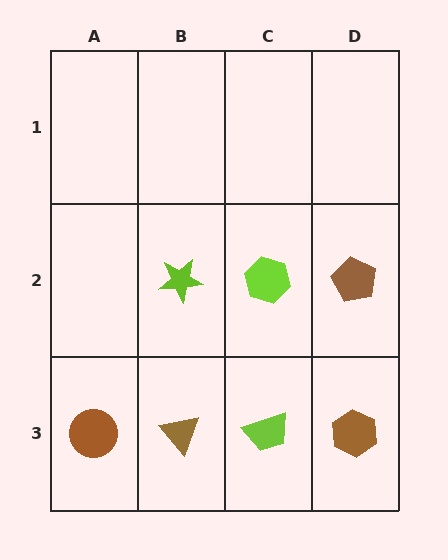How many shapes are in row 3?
4 shapes.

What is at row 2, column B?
A lime star.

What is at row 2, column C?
A lime hexagon.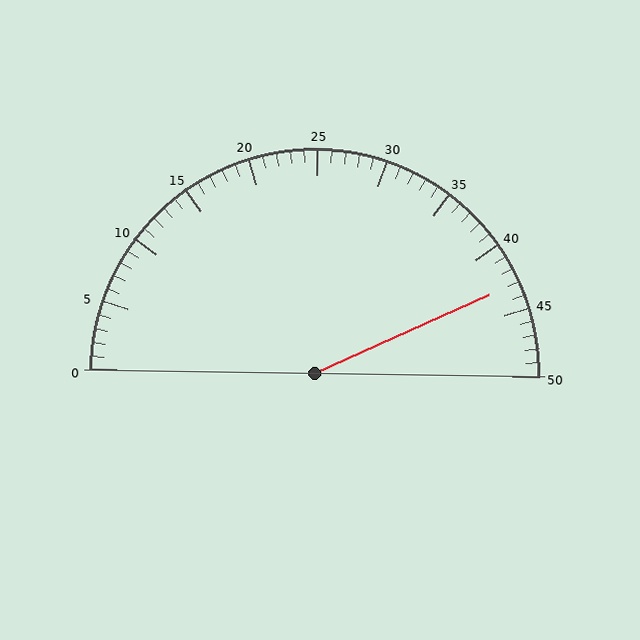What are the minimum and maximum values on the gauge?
The gauge ranges from 0 to 50.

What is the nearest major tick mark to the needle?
The nearest major tick mark is 45.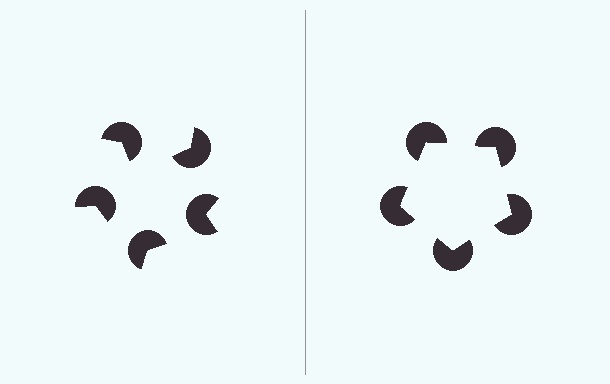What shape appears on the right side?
An illusory pentagon.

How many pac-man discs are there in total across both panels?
10 — 5 on each side.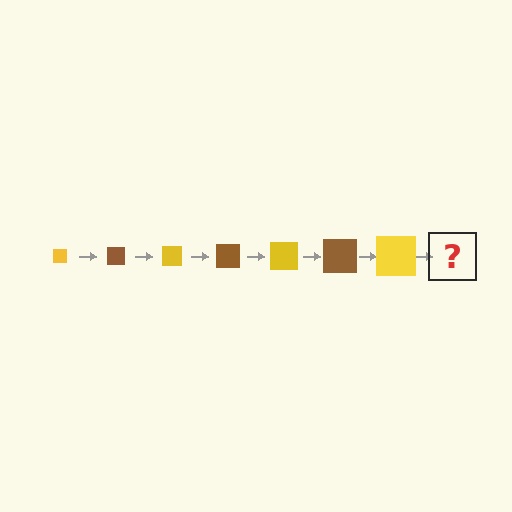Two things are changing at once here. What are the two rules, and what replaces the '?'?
The two rules are that the square grows larger each step and the color cycles through yellow and brown. The '?' should be a brown square, larger than the previous one.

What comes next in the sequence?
The next element should be a brown square, larger than the previous one.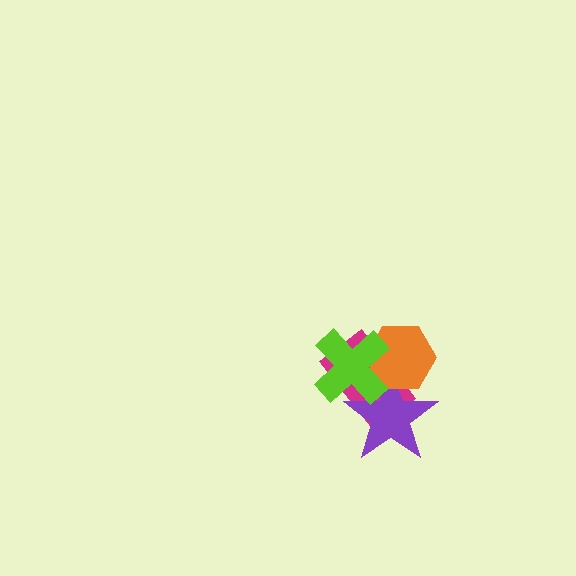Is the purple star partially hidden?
Yes, it is partially covered by another shape.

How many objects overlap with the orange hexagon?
3 objects overlap with the orange hexagon.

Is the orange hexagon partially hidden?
Yes, it is partially covered by another shape.